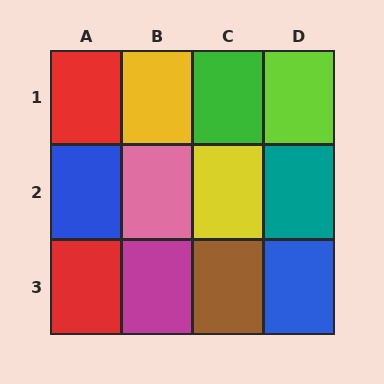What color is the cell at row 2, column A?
Blue.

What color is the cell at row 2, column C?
Yellow.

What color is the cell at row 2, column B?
Pink.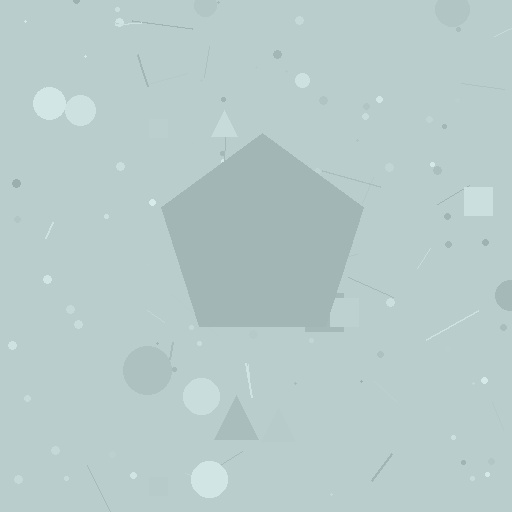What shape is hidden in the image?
A pentagon is hidden in the image.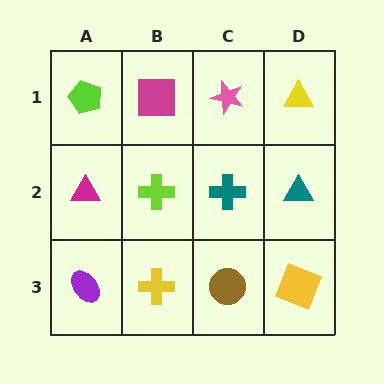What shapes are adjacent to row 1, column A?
A magenta triangle (row 2, column A), a magenta square (row 1, column B).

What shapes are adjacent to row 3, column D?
A teal triangle (row 2, column D), a brown circle (row 3, column C).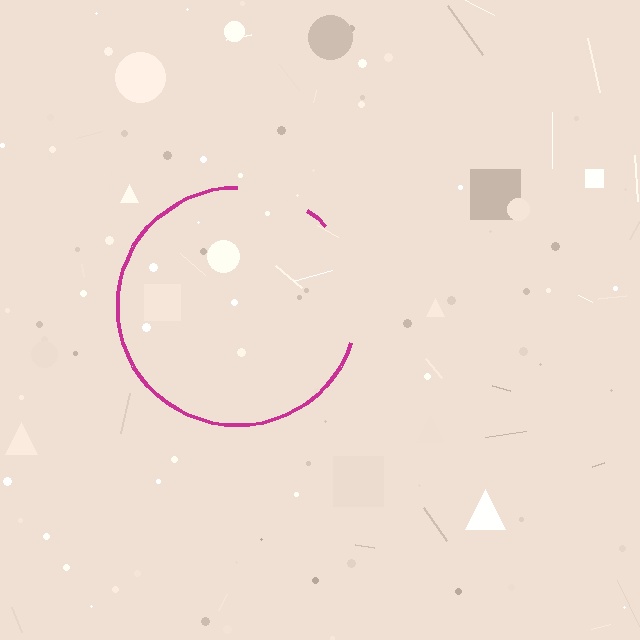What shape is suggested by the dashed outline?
The dashed outline suggests a circle.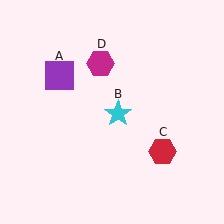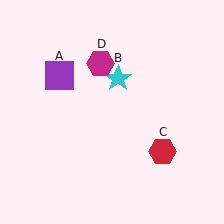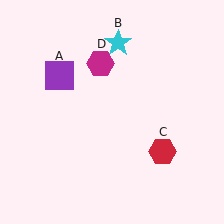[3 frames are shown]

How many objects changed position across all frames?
1 object changed position: cyan star (object B).